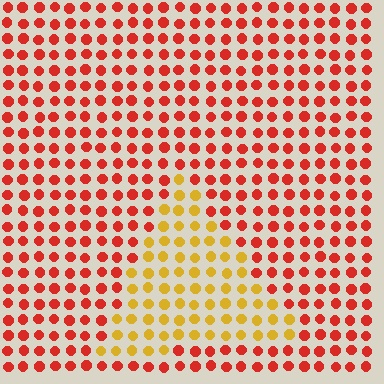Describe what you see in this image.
The image is filled with small red elements in a uniform arrangement. A triangle-shaped region is visible where the elements are tinted to a slightly different hue, forming a subtle color boundary.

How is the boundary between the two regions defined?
The boundary is defined purely by a slight shift in hue (about 44 degrees). Spacing, size, and orientation are identical on both sides.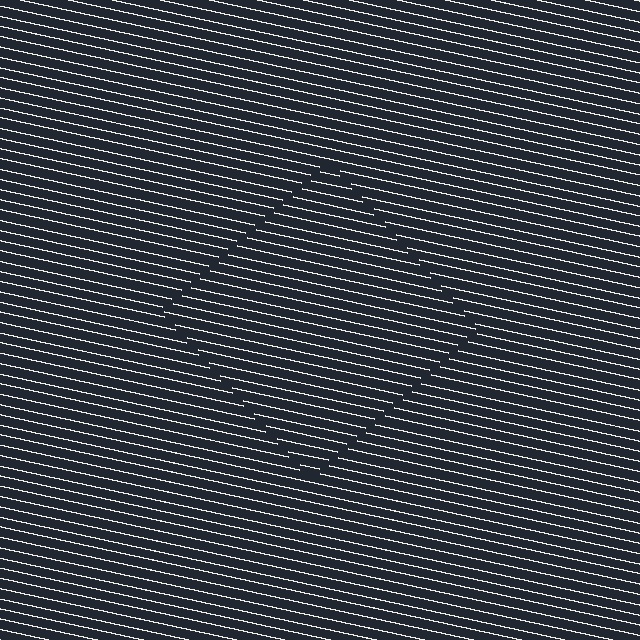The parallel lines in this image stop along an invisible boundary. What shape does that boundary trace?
An illusory square. The interior of the shape contains the same grating, shifted by half a period — the contour is defined by the phase discontinuity where line-ends from the inner and outer gratings abut.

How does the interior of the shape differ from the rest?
The interior of the shape contains the same grating, shifted by half a period — the contour is defined by the phase discontinuity where line-ends from the inner and outer gratings abut.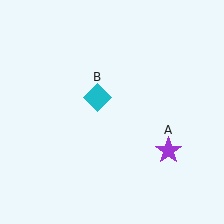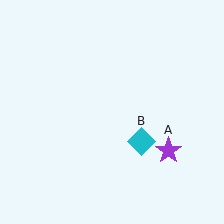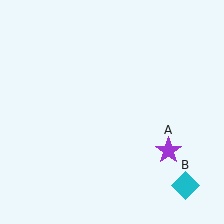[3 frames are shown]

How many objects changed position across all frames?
1 object changed position: cyan diamond (object B).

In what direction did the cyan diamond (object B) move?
The cyan diamond (object B) moved down and to the right.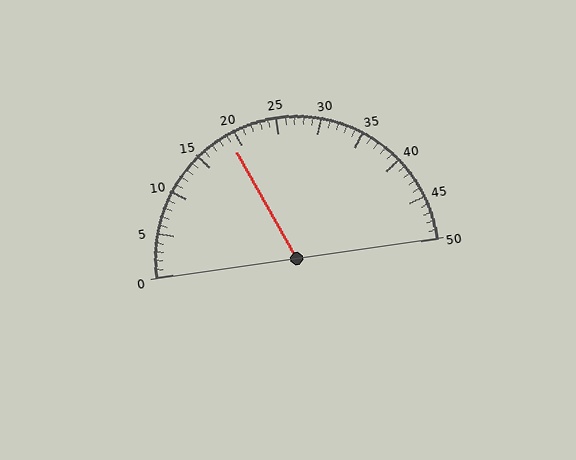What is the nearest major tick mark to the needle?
The nearest major tick mark is 20.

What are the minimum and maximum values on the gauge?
The gauge ranges from 0 to 50.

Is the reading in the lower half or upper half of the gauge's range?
The reading is in the lower half of the range (0 to 50).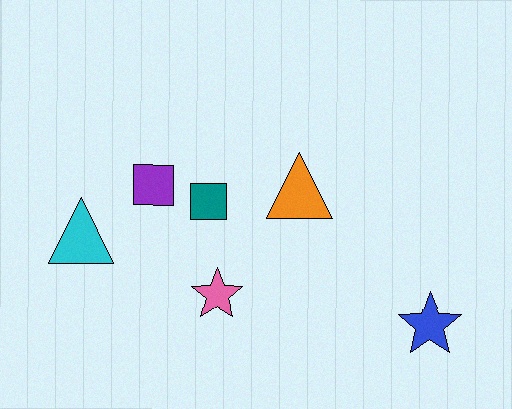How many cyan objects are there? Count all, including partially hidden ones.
There is 1 cyan object.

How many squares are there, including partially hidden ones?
There are 2 squares.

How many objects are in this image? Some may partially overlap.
There are 6 objects.